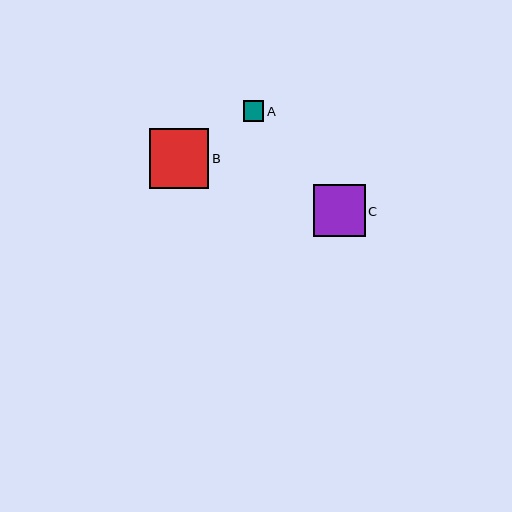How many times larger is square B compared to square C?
Square B is approximately 1.1 times the size of square C.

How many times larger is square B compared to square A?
Square B is approximately 2.9 times the size of square A.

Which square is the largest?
Square B is the largest with a size of approximately 59 pixels.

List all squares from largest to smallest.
From largest to smallest: B, C, A.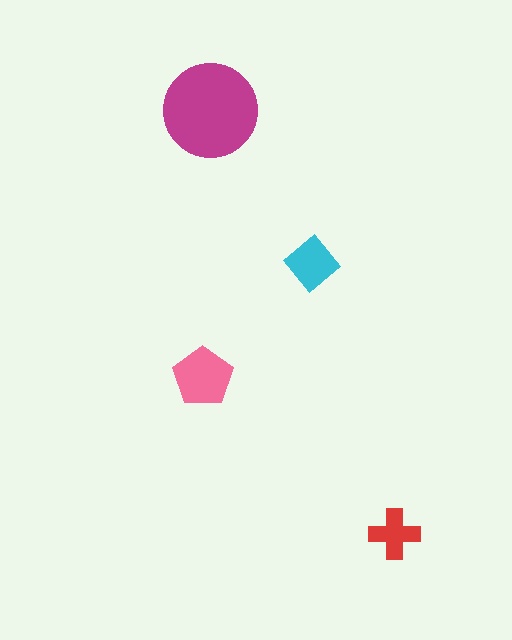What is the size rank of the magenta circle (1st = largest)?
1st.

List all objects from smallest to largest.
The red cross, the cyan diamond, the pink pentagon, the magenta circle.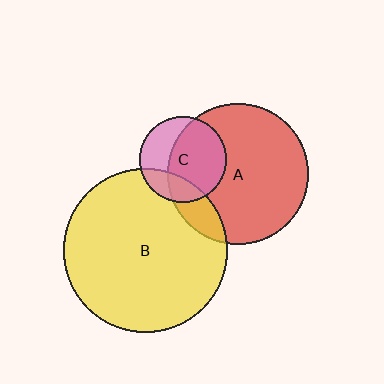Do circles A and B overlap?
Yes.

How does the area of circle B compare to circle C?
Approximately 3.6 times.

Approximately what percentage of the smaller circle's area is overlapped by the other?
Approximately 15%.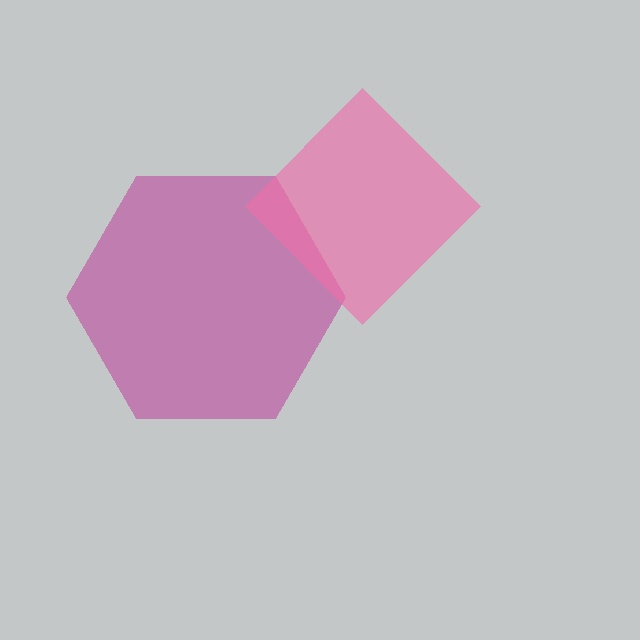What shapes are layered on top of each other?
The layered shapes are: a magenta hexagon, a pink diamond.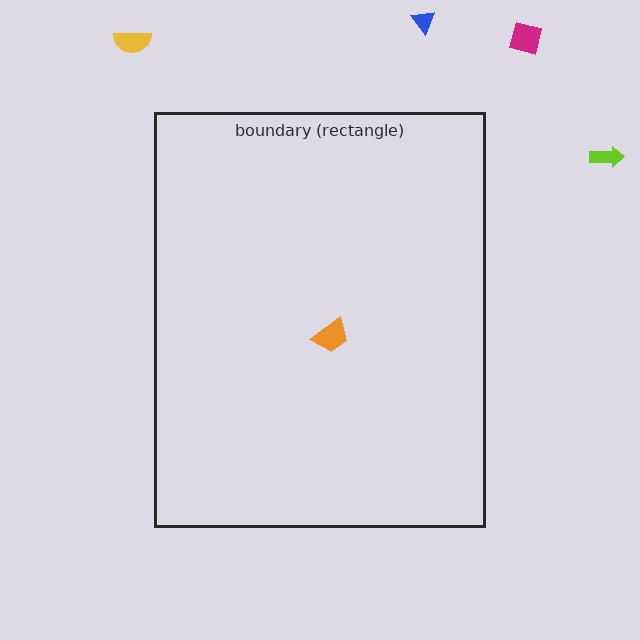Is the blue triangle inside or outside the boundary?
Outside.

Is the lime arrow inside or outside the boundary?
Outside.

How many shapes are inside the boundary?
1 inside, 4 outside.